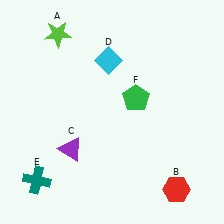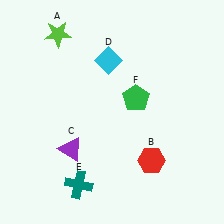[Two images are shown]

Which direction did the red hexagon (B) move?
The red hexagon (B) moved up.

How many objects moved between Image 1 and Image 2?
2 objects moved between the two images.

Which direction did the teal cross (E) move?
The teal cross (E) moved right.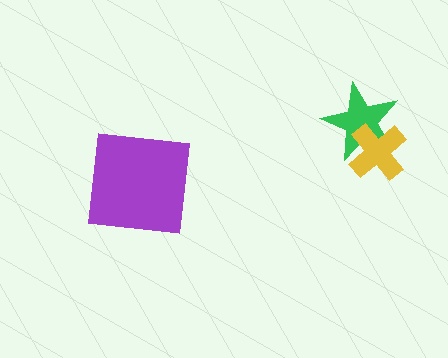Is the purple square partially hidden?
No, no other shape covers it.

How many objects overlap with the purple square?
0 objects overlap with the purple square.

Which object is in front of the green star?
The yellow cross is in front of the green star.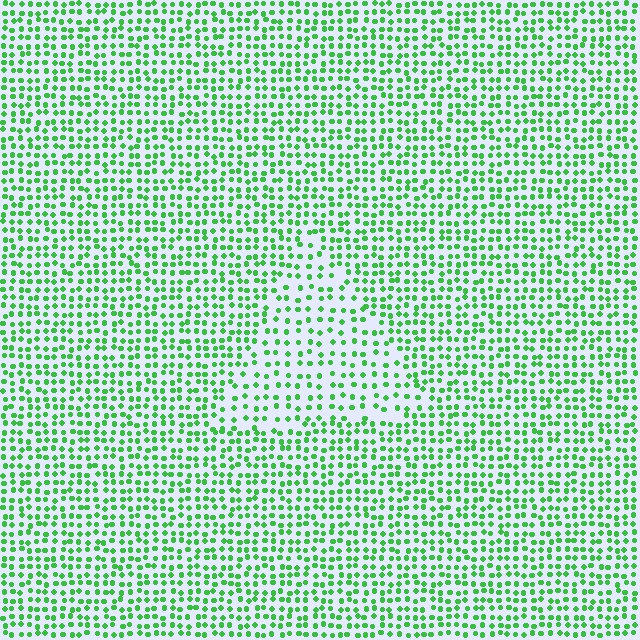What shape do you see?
I see a triangle.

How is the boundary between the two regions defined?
The boundary is defined by a change in element density (approximately 1.7x ratio). All elements are the same color, size, and shape.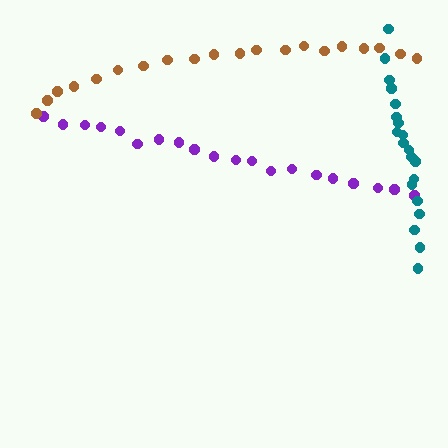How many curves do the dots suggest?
There are 3 distinct paths.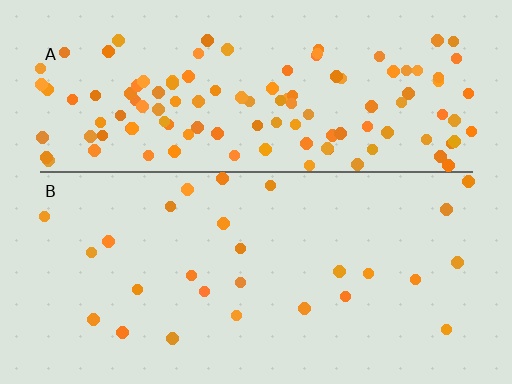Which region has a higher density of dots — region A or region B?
A (the top).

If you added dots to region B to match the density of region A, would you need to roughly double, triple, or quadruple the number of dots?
Approximately quadruple.